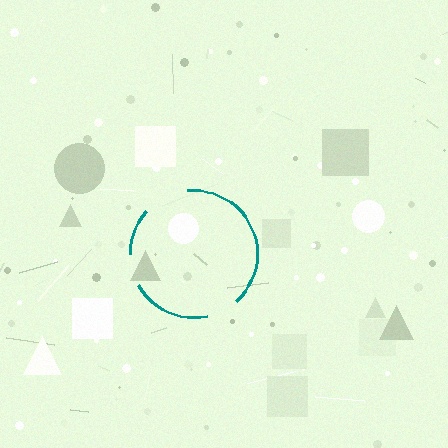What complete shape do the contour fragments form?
The contour fragments form a circle.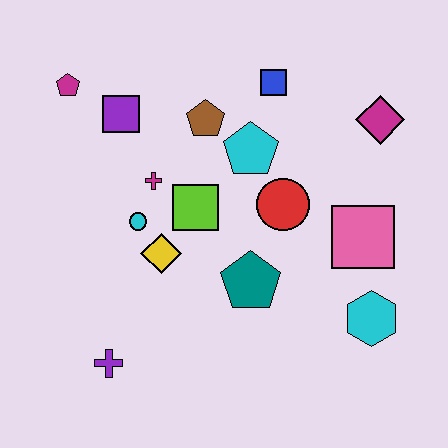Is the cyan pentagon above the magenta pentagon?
No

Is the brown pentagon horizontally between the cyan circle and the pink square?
Yes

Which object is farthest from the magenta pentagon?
The cyan hexagon is farthest from the magenta pentagon.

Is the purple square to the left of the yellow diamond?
Yes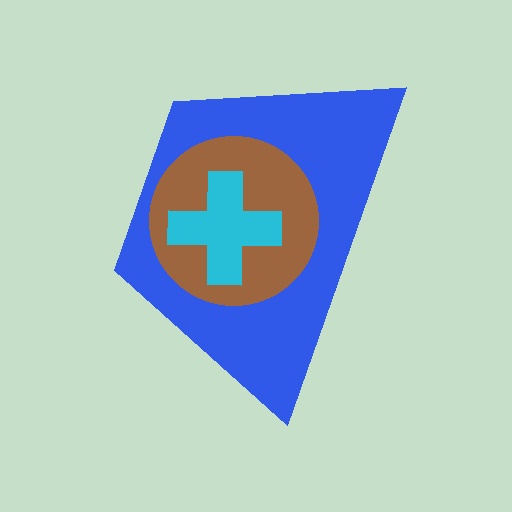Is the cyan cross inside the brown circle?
Yes.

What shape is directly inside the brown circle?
The cyan cross.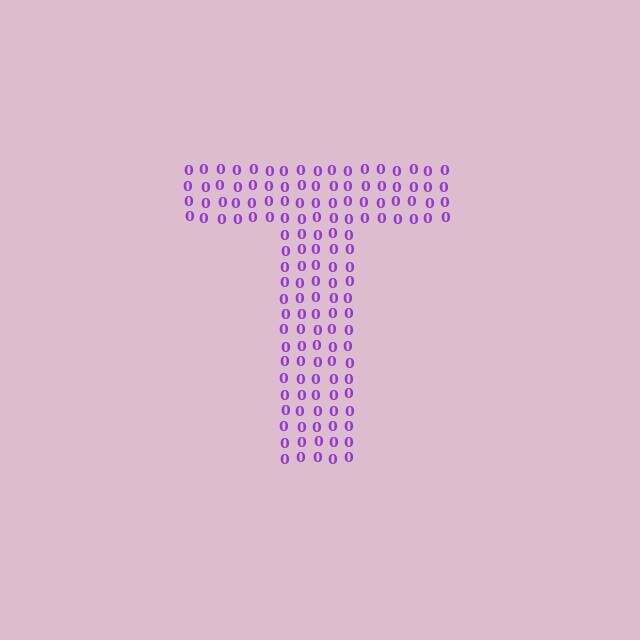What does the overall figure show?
The overall figure shows the letter T.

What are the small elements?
The small elements are digit 0's.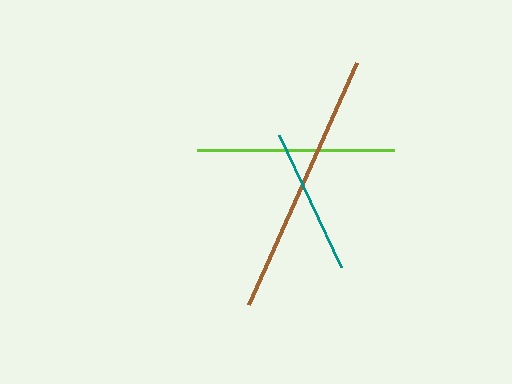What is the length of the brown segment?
The brown segment is approximately 266 pixels long.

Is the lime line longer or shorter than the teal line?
The lime line is longer than the teal line.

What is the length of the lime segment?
The lime segment is approximately 198 pixels long.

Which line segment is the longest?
The brown line is the longest at approximately 266 pixels.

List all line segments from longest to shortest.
From longest to shortest: brown, lime, teal.